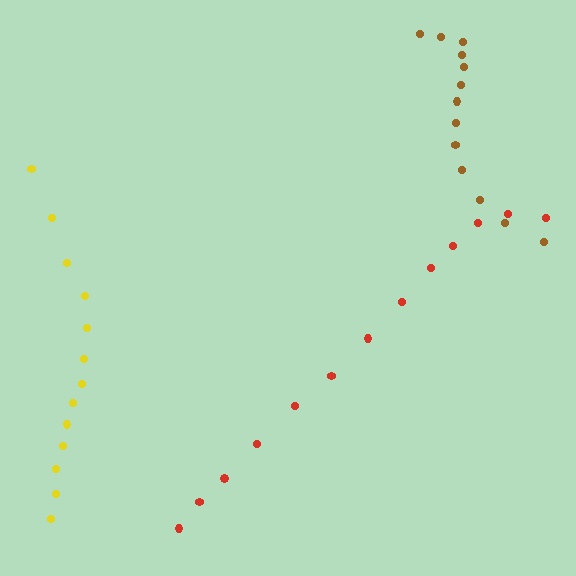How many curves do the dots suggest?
There are 3 distinct paths.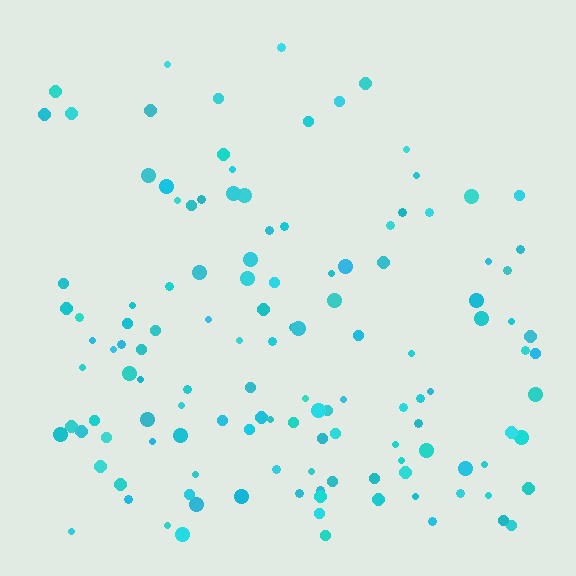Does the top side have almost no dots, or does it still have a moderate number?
Still a moderate number, just noticeably fewer than the bottom.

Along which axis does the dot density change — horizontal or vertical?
Vertical.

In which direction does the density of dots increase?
From top to bottom, with the bottom side densest.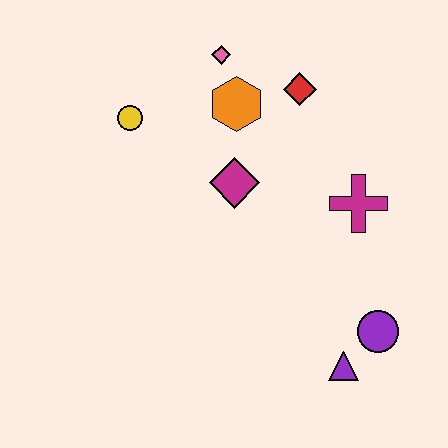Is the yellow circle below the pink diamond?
Yes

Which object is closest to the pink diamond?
The orange hexagon is closest to the pink diamond.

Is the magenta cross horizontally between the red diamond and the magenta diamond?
No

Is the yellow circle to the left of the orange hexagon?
Yes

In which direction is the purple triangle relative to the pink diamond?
The purple triangle is below the pink diamond.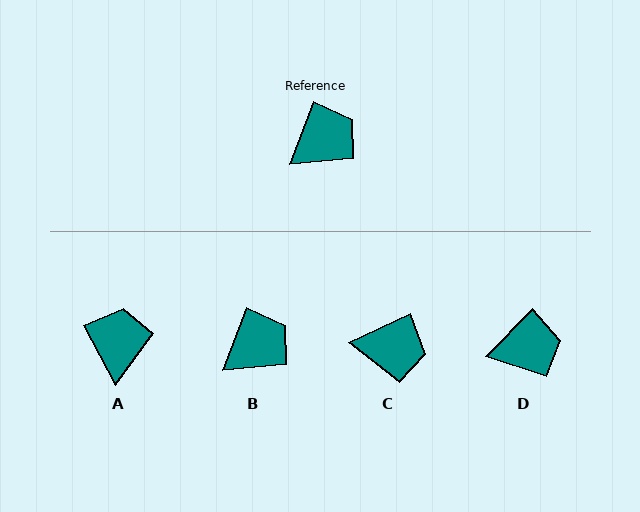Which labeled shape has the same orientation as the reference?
B.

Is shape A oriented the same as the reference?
No, it is off by about 48 degrees.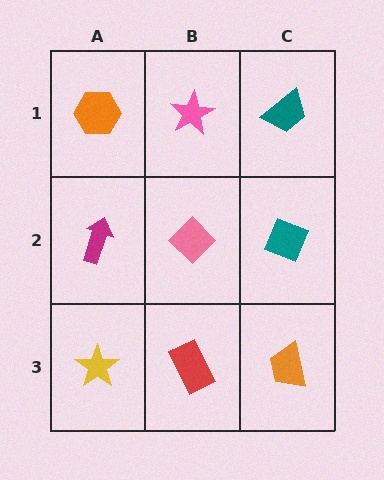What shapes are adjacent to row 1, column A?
A magenta arrow (row 2, column A), a pink star (row 1, column B).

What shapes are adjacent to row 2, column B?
A pink star (row 1, column B), a red rectangle (row 3, column B), a magenta arrow (row 2, column A), a teal diamond (row 2, column C).